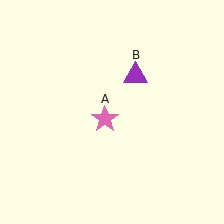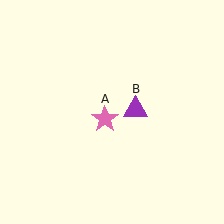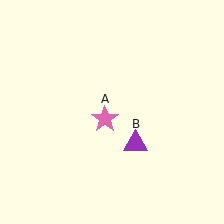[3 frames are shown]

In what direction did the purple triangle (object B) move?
The purple triangle (object B) moved down.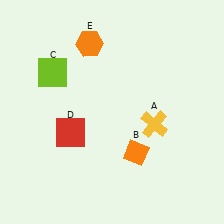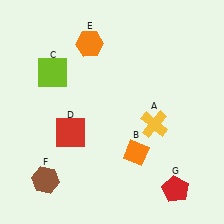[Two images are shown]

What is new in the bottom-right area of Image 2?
A red pentagon (G) was added in the bottom-right area of Image 2.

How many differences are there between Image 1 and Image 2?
There are 2 differences between the two images.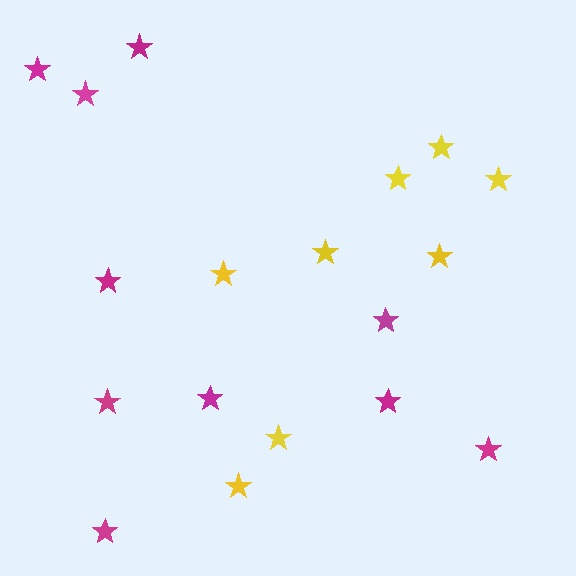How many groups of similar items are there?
There are 2 groups: one group of yellow stars (8) and one group of magenta stars (10).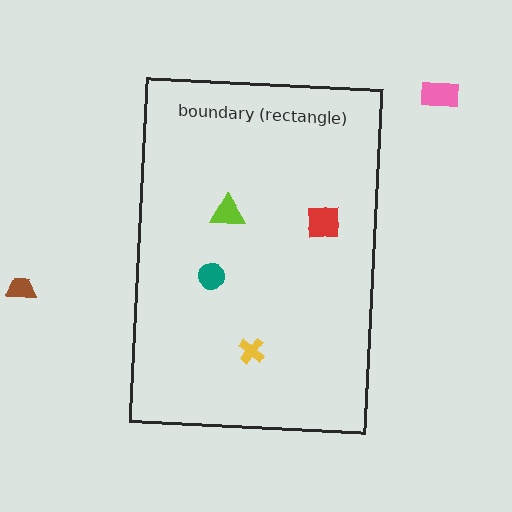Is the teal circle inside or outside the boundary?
Inside.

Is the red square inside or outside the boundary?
Inside.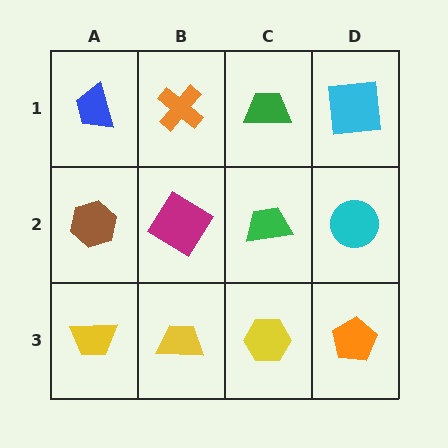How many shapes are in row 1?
4 shapes.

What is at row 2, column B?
A magenta diamond.